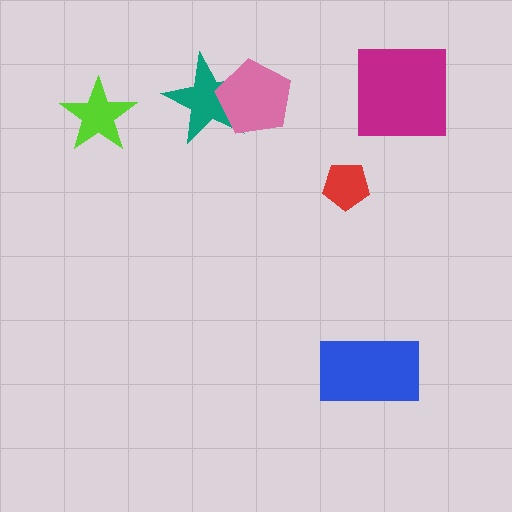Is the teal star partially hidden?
Yes, it is partially covered by another shape.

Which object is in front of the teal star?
The pink pentagon is in front of the teal star.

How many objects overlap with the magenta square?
0 objects overlap with the magenta square.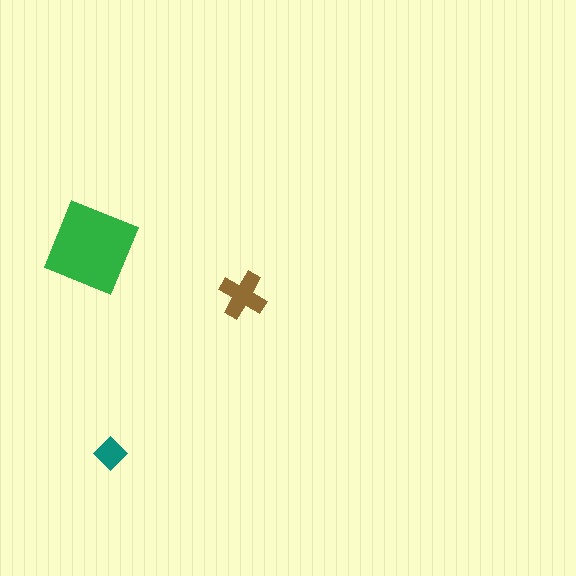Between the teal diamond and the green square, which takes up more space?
The green square.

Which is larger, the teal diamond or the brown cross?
The brown cross.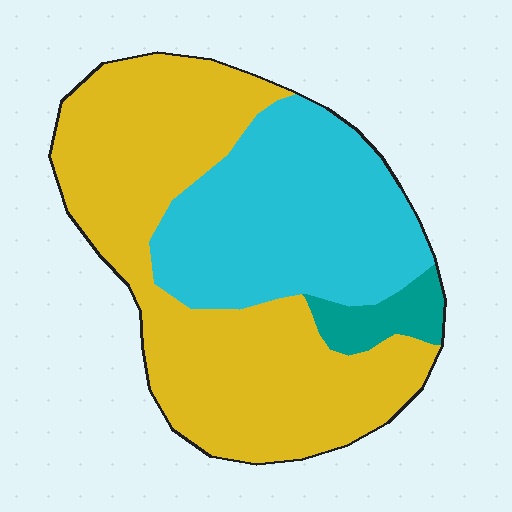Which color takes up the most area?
Yellow, at roughly 60%.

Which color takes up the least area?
Teal, at roughly 5%.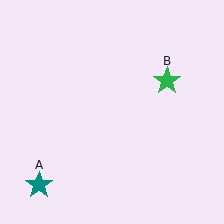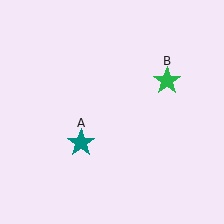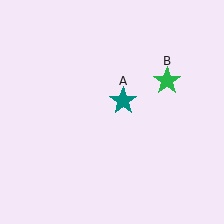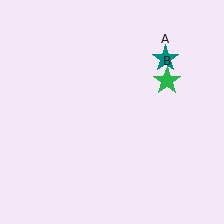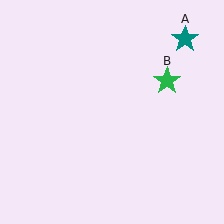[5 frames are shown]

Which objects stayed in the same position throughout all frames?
Green star (object B) remained stationary.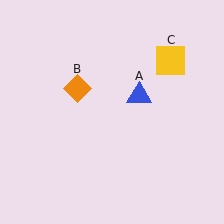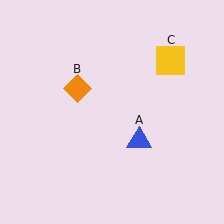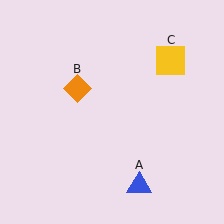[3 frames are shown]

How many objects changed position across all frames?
1 object changed position: blue triangle (object A).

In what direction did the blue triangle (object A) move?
The blue triangle (object A) moved down.